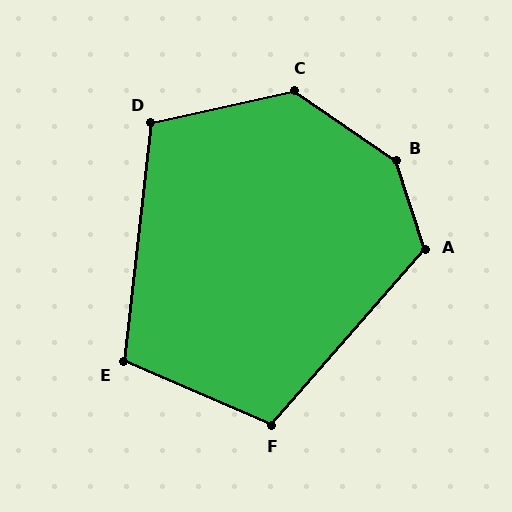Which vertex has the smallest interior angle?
E, at approximately 107 degrees.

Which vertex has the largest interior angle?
B, at approximately 143 degrees.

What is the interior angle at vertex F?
Approximately 108 degrees (obtuse).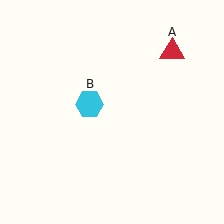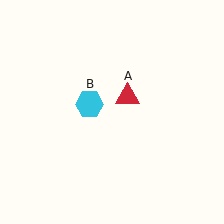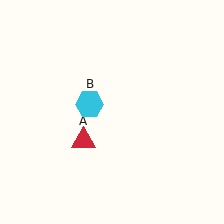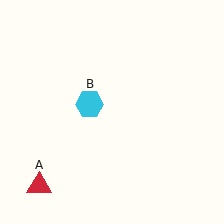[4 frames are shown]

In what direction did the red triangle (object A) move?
The red triangle (object A) moved down and to the left.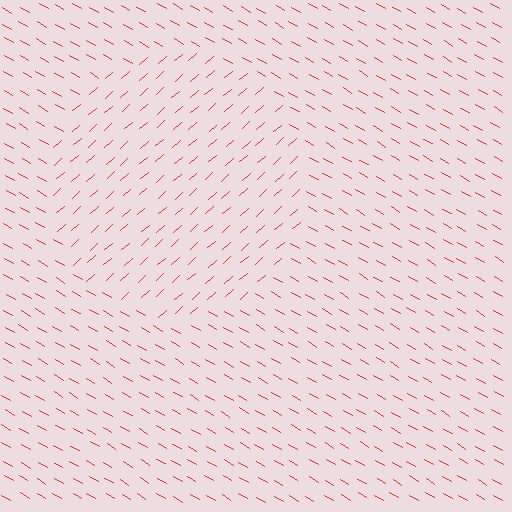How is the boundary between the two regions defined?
The boundary is defined purely by a change in line orientation (approximately 72 degrees difference). All lines are the same color and thickness.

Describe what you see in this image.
The image is filled with small red line segments. A circle region in the image has lines oriented differently from the surrounding lines, creating a visible texture boundary.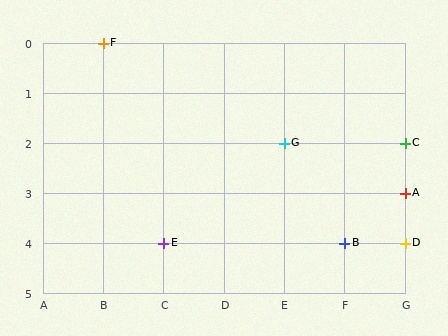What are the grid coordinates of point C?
Point C is at grid coordinates (G, 2).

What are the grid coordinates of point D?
Point D is at grid coordinates (G, 4).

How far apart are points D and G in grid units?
Points D and G are 2 columns and 2 rows apart (about 2.8 grid units diagonally).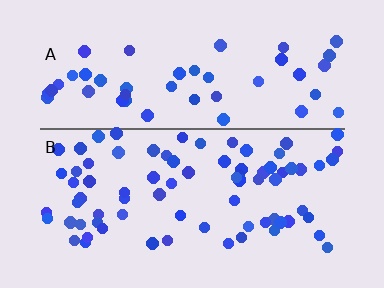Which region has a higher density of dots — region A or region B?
B (the bottom).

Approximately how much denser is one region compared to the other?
Approximately 1.6× — region B over region A.